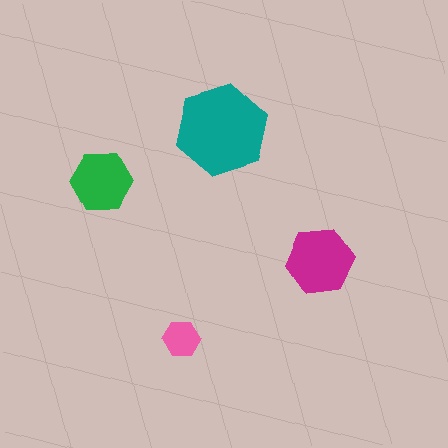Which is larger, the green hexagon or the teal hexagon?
The teal one.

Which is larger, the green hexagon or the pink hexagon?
The green one.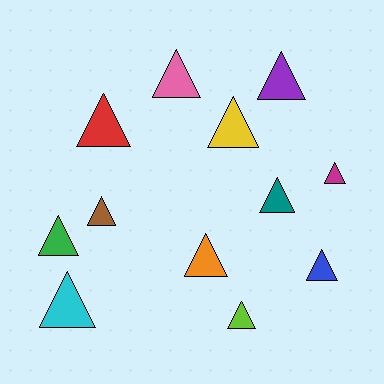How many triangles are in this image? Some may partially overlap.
There are 12 triangles.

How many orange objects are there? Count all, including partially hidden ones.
There is 1 orange object.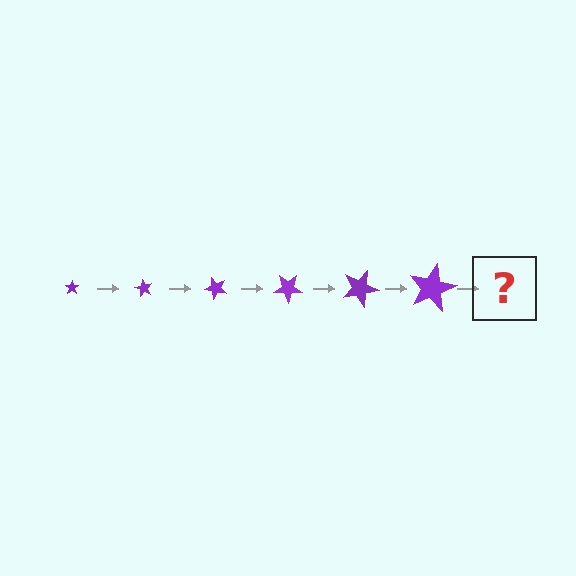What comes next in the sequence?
The next element should be a star, larger than the previous one and rotated 360 degrees from the start.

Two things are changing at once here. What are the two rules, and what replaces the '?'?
The two rules are that the star grows larger each step and it rotates 60 degrees each step. The '?' should be a star, larger than the previous one and rotated 360 degrees from the start.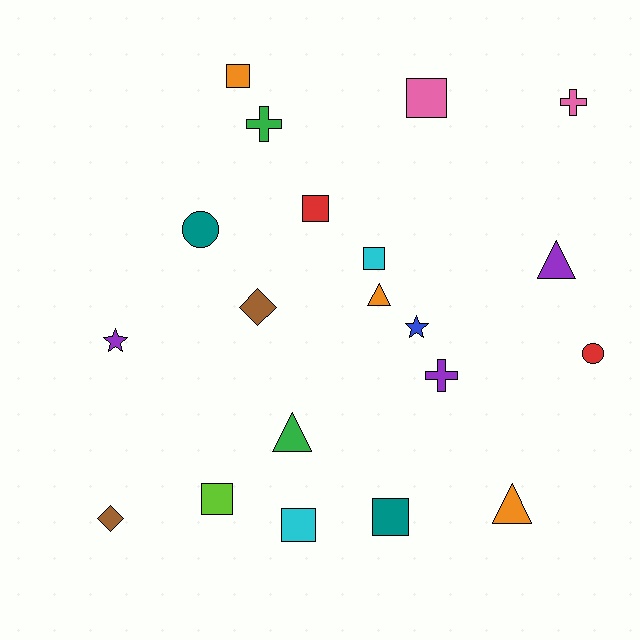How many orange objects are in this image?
There are 3 orange objects.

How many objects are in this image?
There are 20 objects.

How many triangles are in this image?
There are 4 triangles.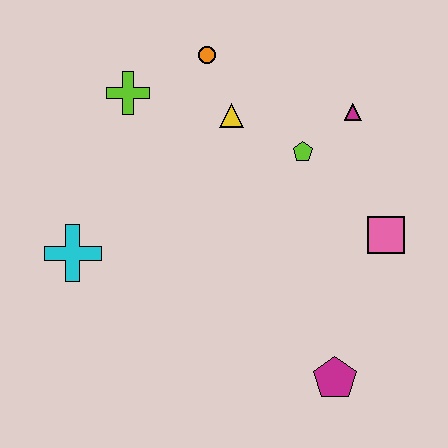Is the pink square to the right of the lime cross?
Yes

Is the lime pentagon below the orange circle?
Yes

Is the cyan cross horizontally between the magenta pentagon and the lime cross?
No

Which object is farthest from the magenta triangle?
The cyan cross is farthest from the magenta triangle.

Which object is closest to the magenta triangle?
The lime pentagon is closest to the magenta triangle.